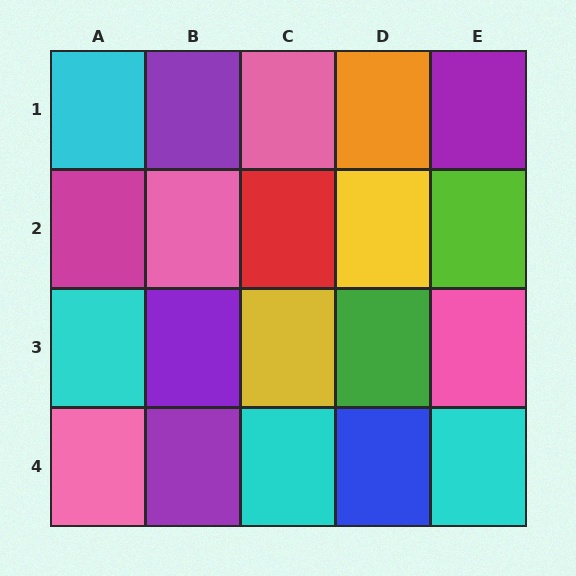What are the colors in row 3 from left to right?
Cyan, purple, yellow, green, pink.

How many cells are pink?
4 cells are pink.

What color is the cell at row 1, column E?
Purple.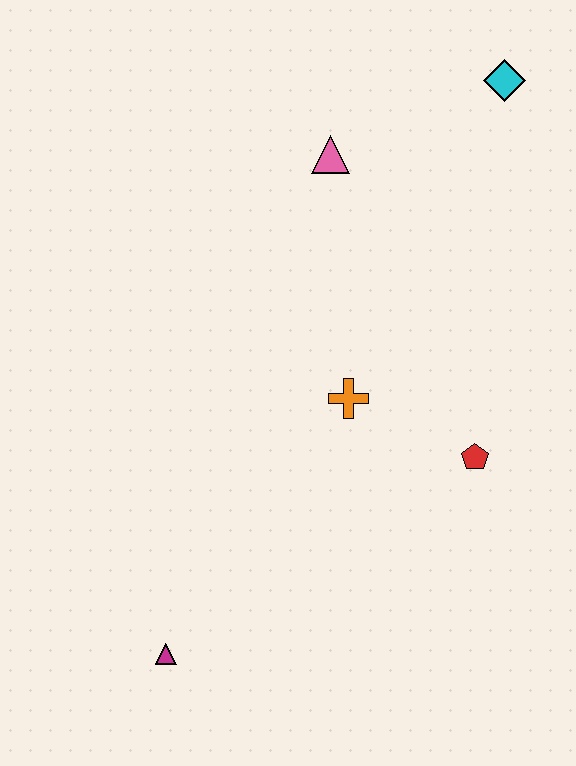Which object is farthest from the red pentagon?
The cyan diamond is farthest from the red pentagon.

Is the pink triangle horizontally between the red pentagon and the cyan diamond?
No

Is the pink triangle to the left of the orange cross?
Yes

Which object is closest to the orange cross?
The red pentagon is closest to the orange cross.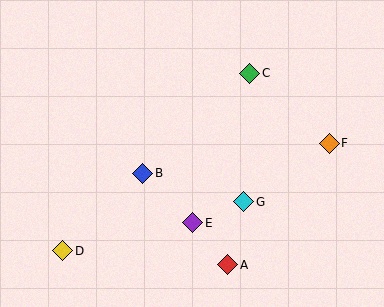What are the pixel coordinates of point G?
Point G is at (244, 202).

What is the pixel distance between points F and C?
The distance between F and C is 106 pixels.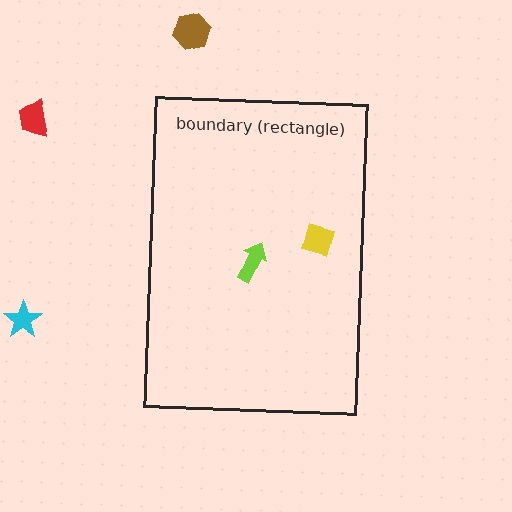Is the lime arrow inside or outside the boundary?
Inside.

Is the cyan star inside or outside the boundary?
Outside.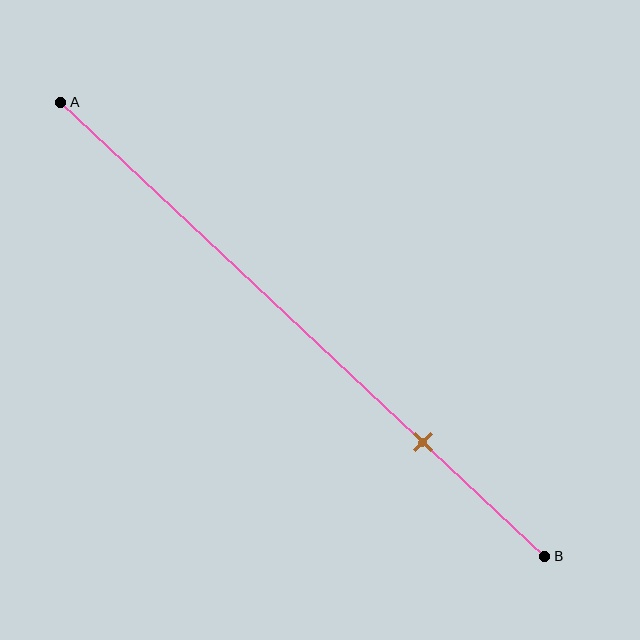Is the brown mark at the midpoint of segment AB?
No, the mark is at about 75% from A, not at the 50% midpoint.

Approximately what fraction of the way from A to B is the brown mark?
The brown mark is approximately 75% of the way from A to B.